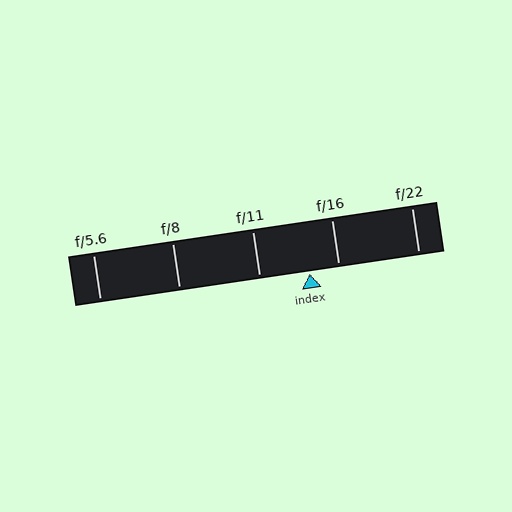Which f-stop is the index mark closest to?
The index mark is closest to f/16.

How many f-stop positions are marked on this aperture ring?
There are 5 f-stop positions marked.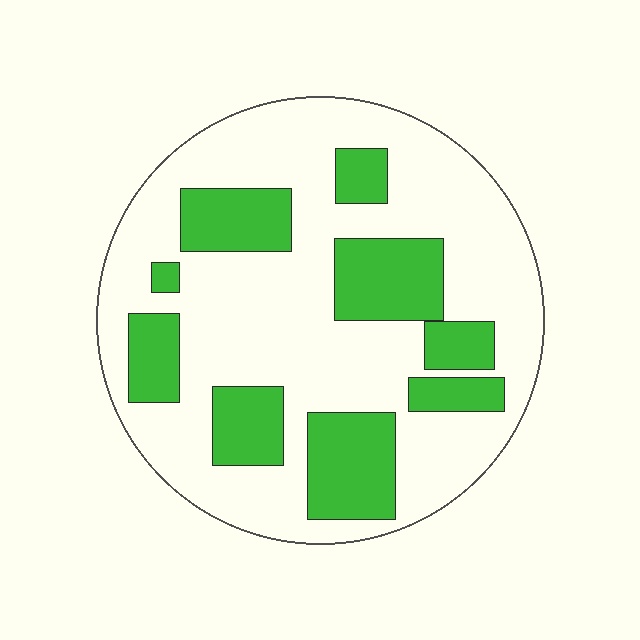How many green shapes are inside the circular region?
9.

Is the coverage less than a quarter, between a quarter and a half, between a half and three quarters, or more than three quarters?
Between a quarter and a half.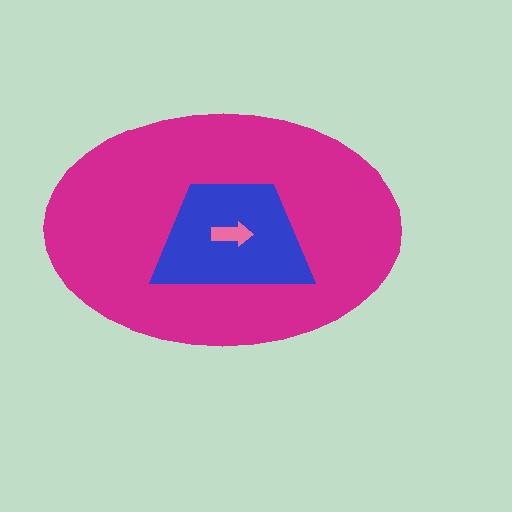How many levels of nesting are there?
3.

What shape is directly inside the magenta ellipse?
The blue trapezoid.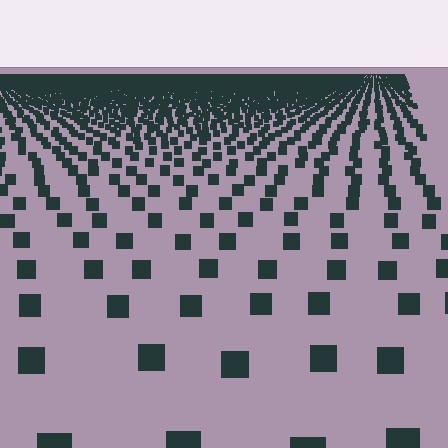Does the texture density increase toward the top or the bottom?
Density increases toward the top.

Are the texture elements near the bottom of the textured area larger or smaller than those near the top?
Larger. Near the bottom, elements are closer to the viewer and appear at a bigger on-screen size.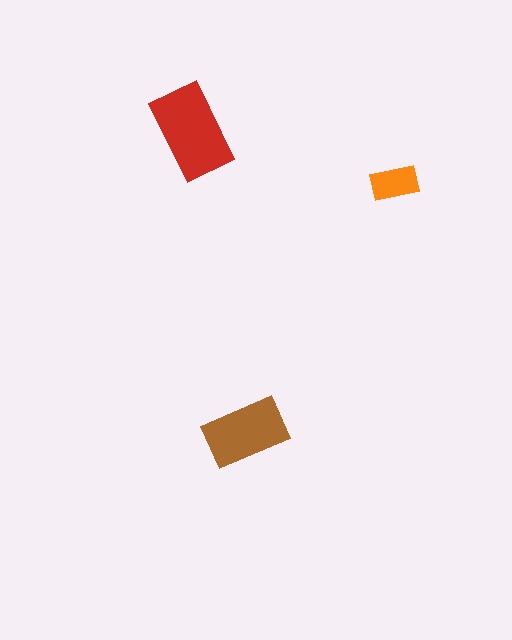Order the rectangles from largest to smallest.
the red one, the brown one, the orange one.